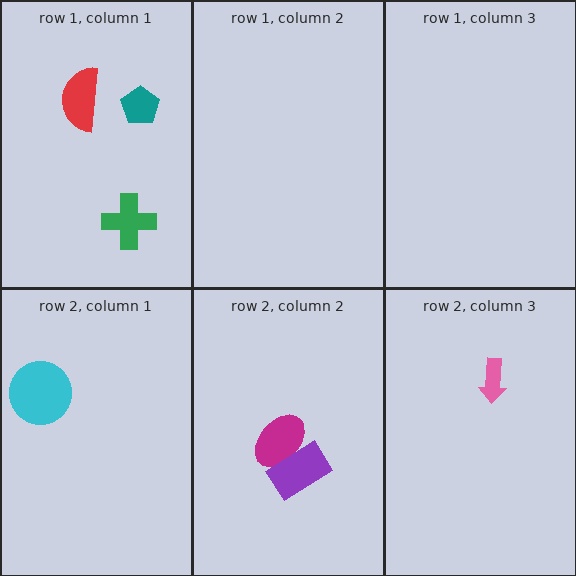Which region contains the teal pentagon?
The row 1, column 1 region.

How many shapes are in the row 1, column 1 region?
3.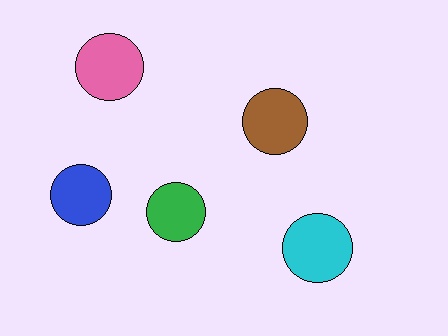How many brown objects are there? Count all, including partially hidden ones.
There is 1 brown object.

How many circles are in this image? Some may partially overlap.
There are 5 circles.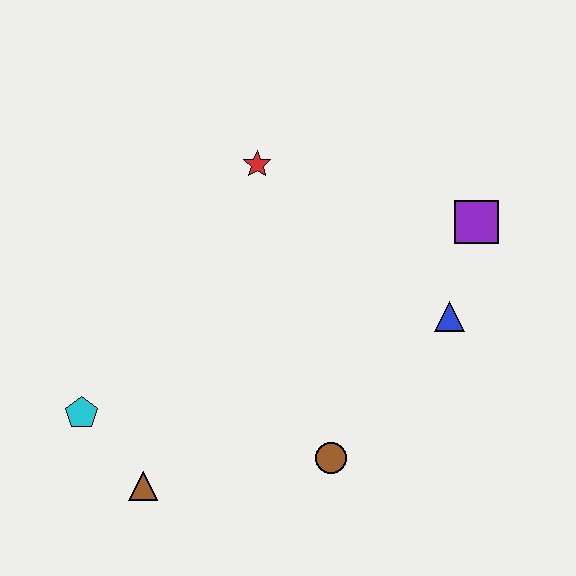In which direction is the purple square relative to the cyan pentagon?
The purple square is to the right of the cyan pentagon.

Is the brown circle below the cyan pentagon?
Yes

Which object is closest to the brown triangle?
The cyan pentagon is closest to the brown triangle.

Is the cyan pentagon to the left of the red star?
Yes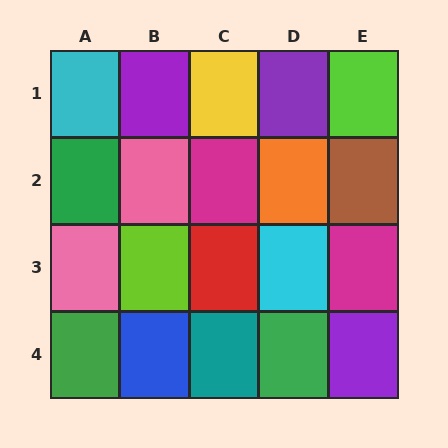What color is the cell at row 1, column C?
Yellow.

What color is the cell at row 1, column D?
Purple.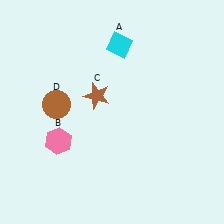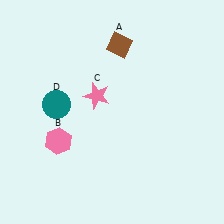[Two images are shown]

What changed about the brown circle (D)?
In Image 1, D is brown. In Image 2, it changed to teal.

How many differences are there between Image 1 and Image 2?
There are 3 differences between the two images.